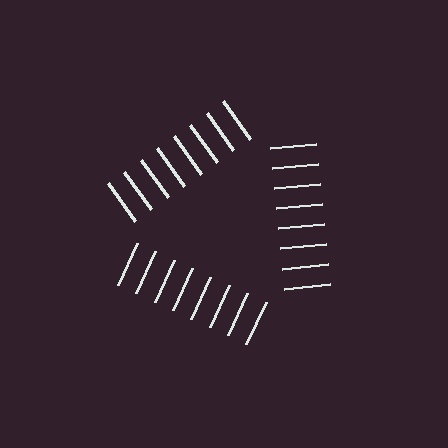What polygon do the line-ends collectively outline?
An illusory triangle — the line segments terminate on its edges but no continuous stroke is drawn.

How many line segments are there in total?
24 — 8 along each of the 3 edges.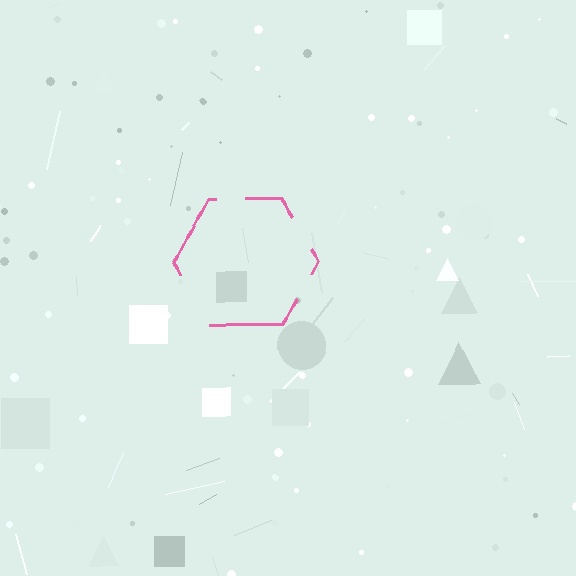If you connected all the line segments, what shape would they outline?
They would outline a hexagon.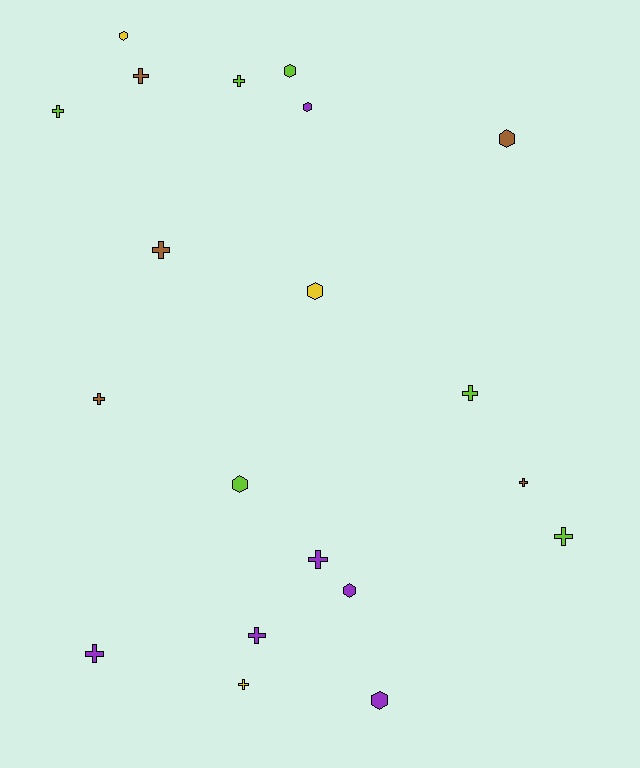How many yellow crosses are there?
There is 1 yellow cross.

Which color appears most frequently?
Lime, with 6 objects.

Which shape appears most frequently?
Cross, with 12 objects.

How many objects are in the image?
There are 20 objects.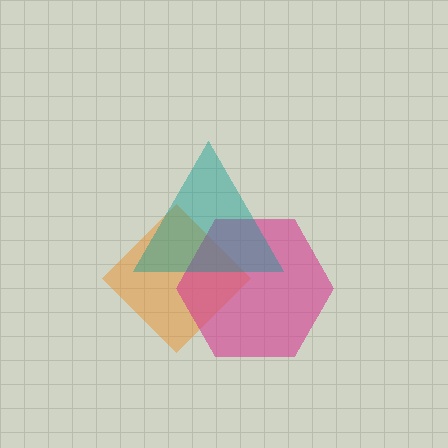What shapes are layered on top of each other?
The layered shapes are: an orange diamond, a magenta hexagon, a teal triangle.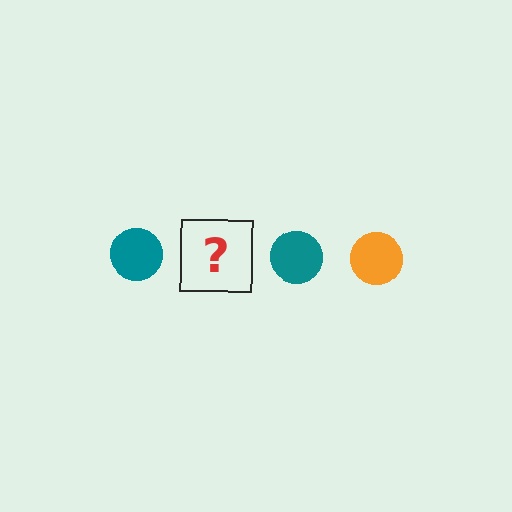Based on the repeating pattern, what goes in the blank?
The blank should be an orange circle.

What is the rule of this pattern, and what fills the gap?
The rule is that the pattern cycles through teal, orange circles. The gap should be filled with an orange circle.